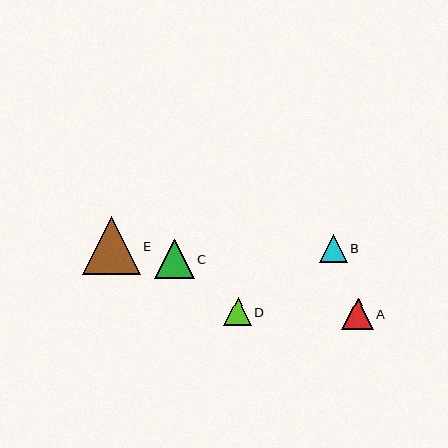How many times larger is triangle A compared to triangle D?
Triangle A is approximately 1.1 times the size of triangle D.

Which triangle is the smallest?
Triangle B is the smallest with a size of approximately 27 pixels.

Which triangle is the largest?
Triangle E is the largest with a size of approximately 57 pixels.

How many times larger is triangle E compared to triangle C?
Triangle E is approximately 1.5 times the size of triangle C.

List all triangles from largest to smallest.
From largest to smallest: E, C, A, D, B.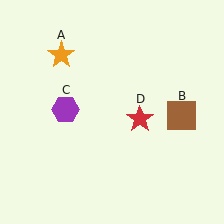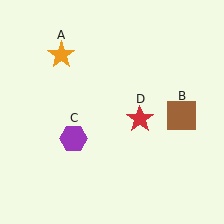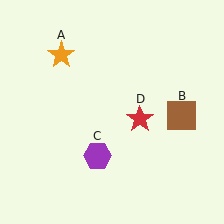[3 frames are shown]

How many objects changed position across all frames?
1 object changed position: purple hexagon (object C).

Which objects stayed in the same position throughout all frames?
Orange star (object A) and brown square (object B) and red star (object D) remained stationary.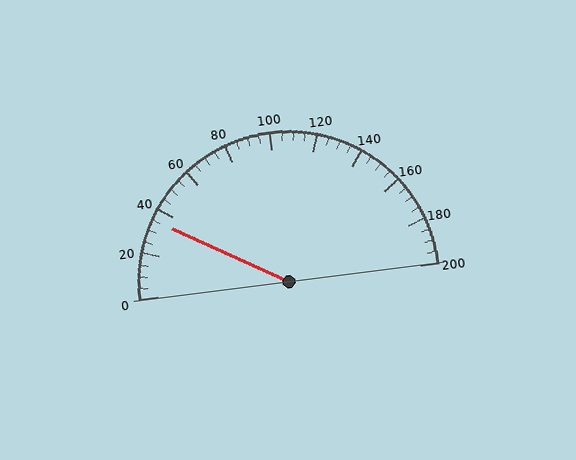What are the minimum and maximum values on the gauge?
The gauge ranges from 0 to 200.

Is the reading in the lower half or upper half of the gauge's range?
The reading is in the lower half of the range (0 to 200).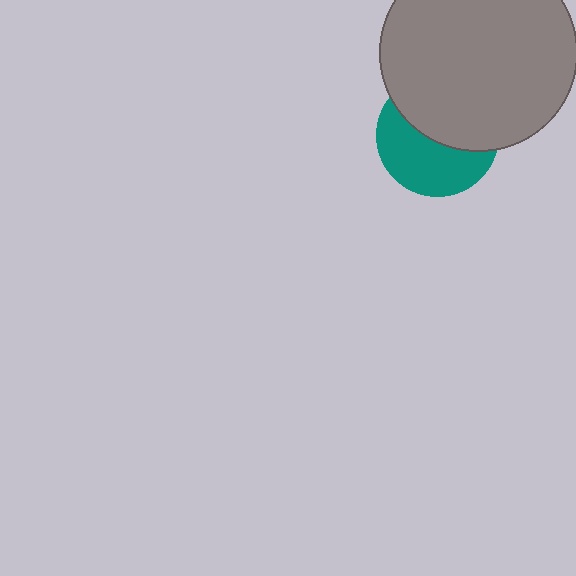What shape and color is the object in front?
The object in front is a gray circle.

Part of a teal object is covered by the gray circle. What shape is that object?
It is a circle.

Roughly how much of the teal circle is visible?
About half of it is visible (roughly 50%).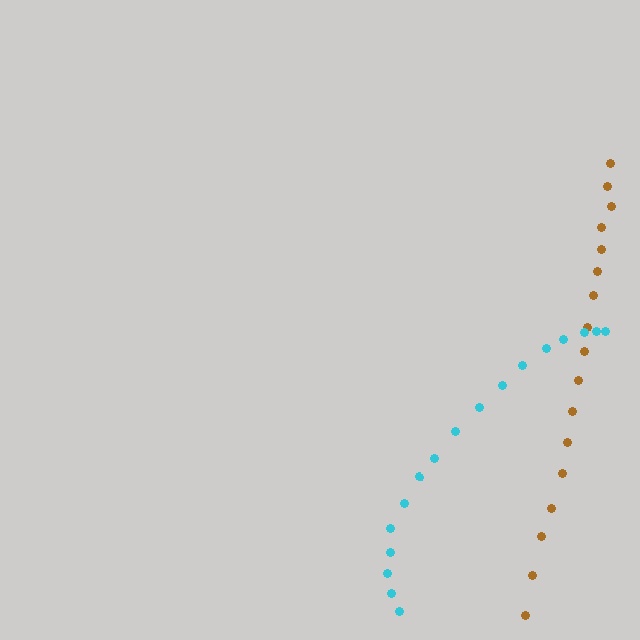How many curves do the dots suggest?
There are 2 distinct paths.